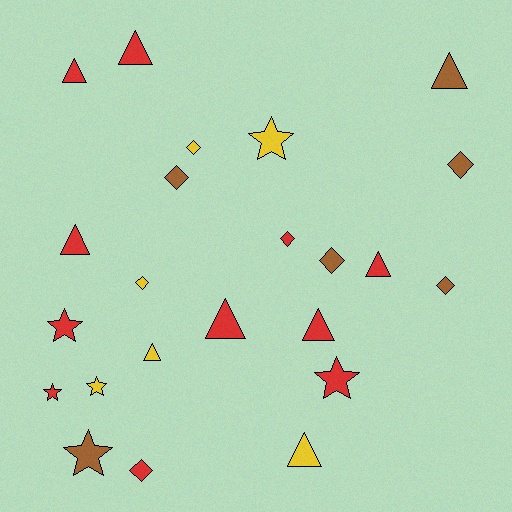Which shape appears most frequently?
Triangle, with 9 objects.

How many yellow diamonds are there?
There are 2 yellow diamonds.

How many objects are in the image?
There are 23 objects.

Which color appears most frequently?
Red, with 11 objects.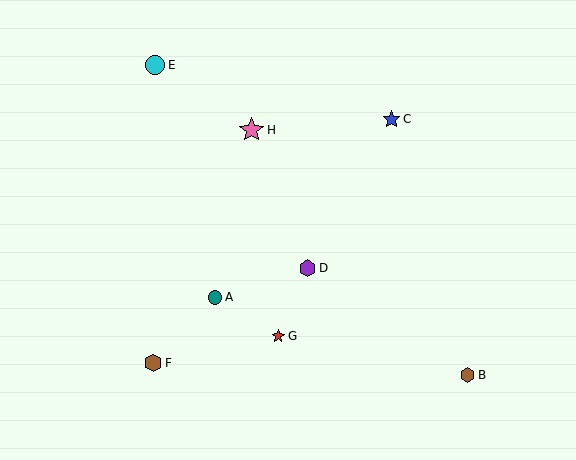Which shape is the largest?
The pink star (labeled H) is the largest.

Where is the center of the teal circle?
The center of the teal circle is at (215, 297).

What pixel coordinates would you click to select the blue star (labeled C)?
Click at (392, 119) to select the blue star C.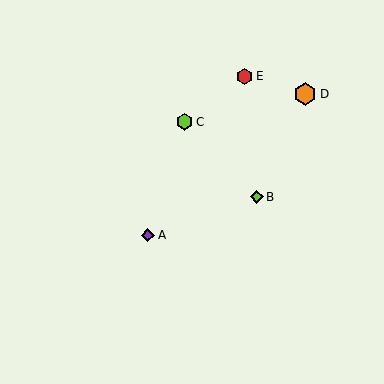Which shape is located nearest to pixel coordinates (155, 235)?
The purple diamond (labeled A) at (148, 235) is nearest to that location.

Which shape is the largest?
The orange hexagon (labeled D) is the largest.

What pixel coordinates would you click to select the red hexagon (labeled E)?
Click at (244, 76) to select the red hexagon E.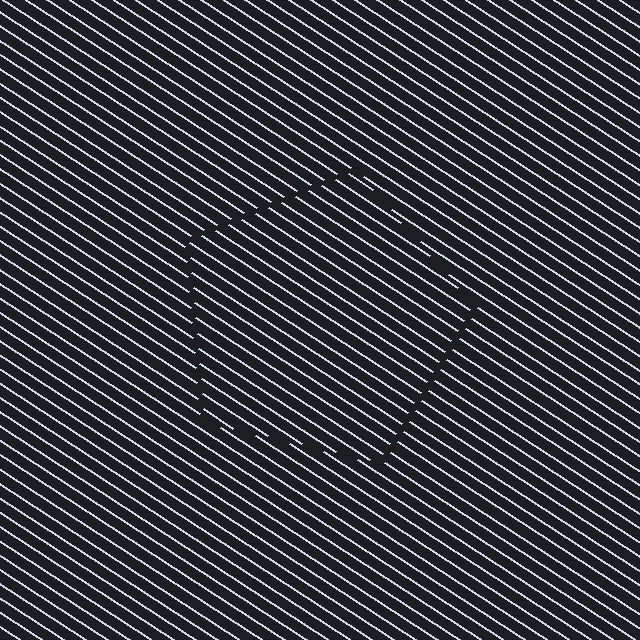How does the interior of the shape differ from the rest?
The interior of the shape contains the same grating, shifted by half a period — the contour is defined by the phase discontinuity where line-ends from the inner and outer gratings abut.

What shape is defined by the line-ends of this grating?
An illusory pentagon. The interior of the shape contains the same grating, shifted by half a period — the contour is defined by the phase discontinuity where line-ends from the inner and outer gratings abut.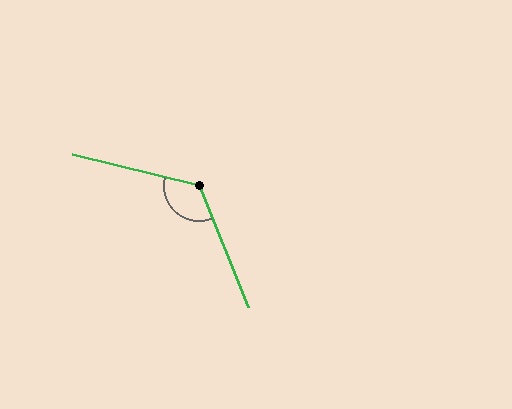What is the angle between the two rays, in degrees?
Approximately 126 degrees.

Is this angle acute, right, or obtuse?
It is obtuse.